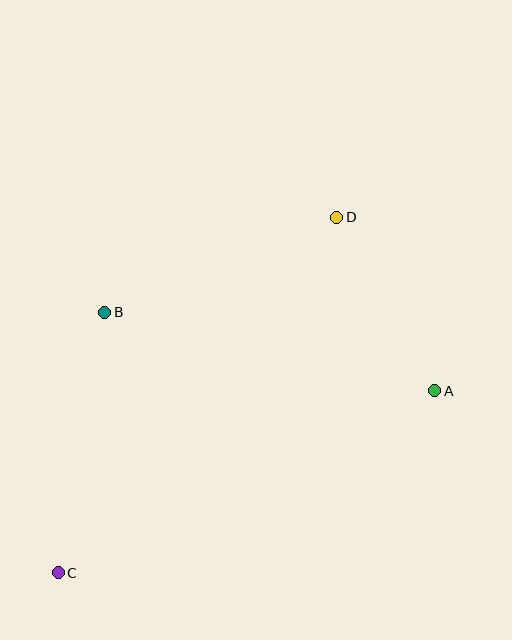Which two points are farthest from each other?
Points C and D are farthest from each other.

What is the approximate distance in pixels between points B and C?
The distance between B and C is approximately 265 pixels.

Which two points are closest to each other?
Points A and D are closest to each other.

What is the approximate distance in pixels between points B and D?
The distance between B and D is approximately 251 pixels.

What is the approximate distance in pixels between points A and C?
The distance between A and C is approximately 418 pixels.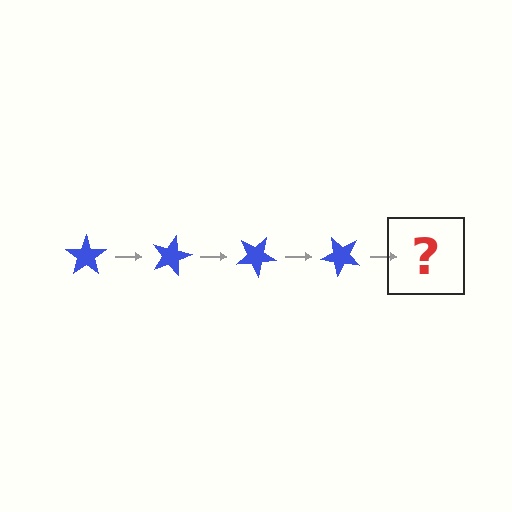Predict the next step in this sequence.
The next step is a blue star rotated 60 degrees.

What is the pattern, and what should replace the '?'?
The pattern is that the star rotates 15 degrees each step. The '?' should be a blue star rotated 60 degrees.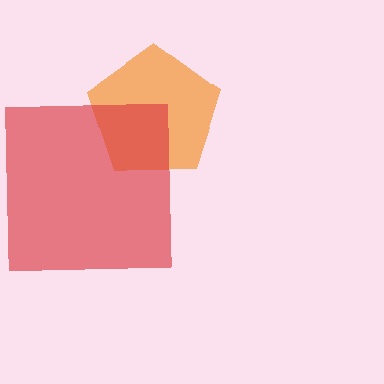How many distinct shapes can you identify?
There are 2 distinct shapes: an orange pentagon, a red square.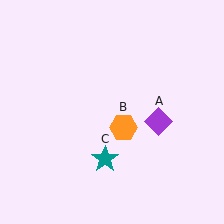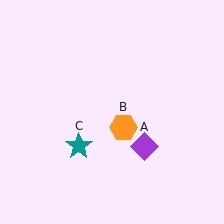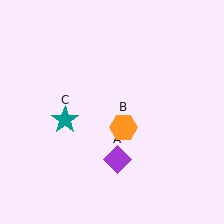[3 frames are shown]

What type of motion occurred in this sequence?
The purple diamond (object A), teal star (object C) rotated clockwise around the center of the scene.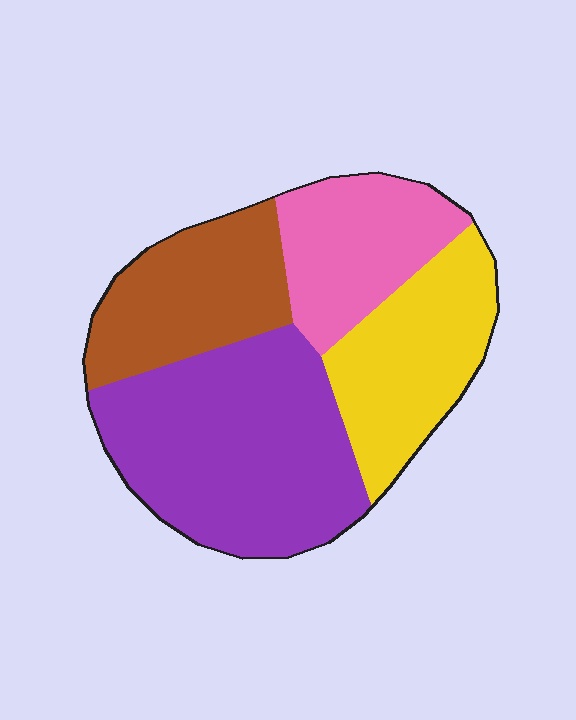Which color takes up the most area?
Purple, at roughly 40%.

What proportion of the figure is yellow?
Yellow takes up about one fifth (1/5) of the figure.